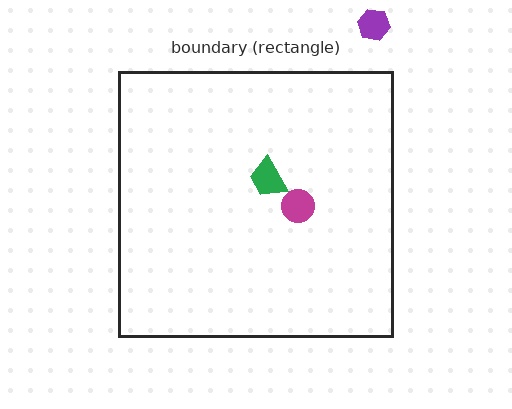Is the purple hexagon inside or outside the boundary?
Outside.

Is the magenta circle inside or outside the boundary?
Inside.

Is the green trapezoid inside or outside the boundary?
Inside.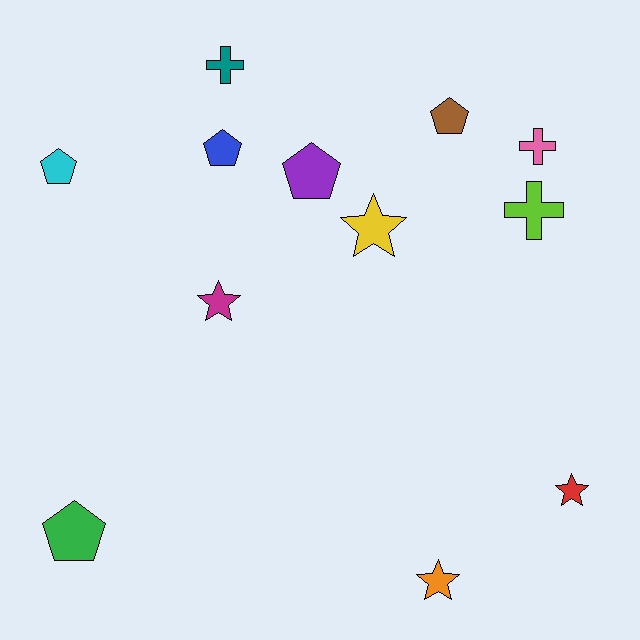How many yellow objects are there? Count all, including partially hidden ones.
There is 1 yellow object.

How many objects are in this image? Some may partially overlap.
There are 12 objects.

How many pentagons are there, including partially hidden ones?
There are 5 pentagons.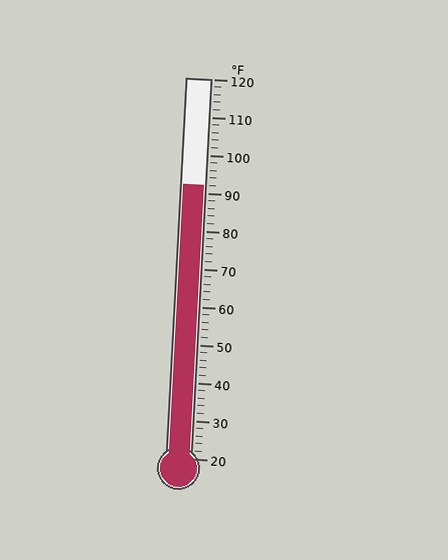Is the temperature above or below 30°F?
The temperature is above 30°F.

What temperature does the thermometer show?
The thermometer shows approximately 92°F.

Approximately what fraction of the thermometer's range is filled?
The thermometer is filled to approximately 70% of its range.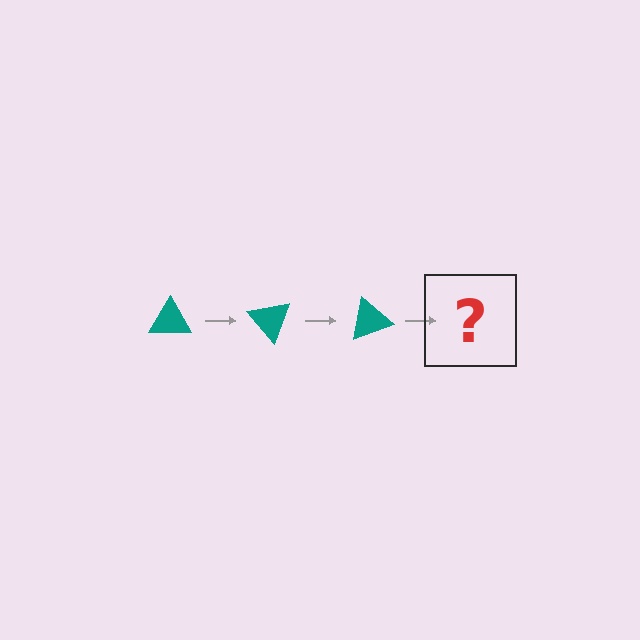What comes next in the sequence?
The next element should be a teal triangle rotated 150 degrees.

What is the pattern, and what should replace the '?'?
The pattern is that the triangle rotates 50 degrees each step. The '?' should be a teal triangle rotated 150 degrees.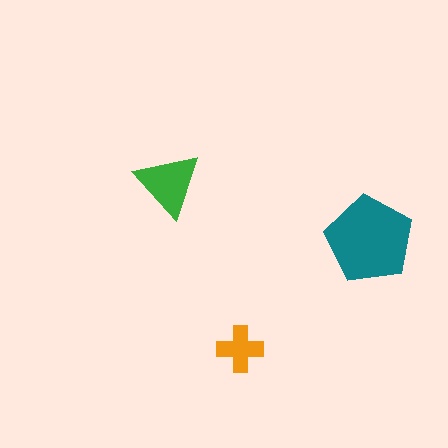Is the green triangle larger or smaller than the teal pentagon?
Smaller.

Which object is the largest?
The teal pentagon.